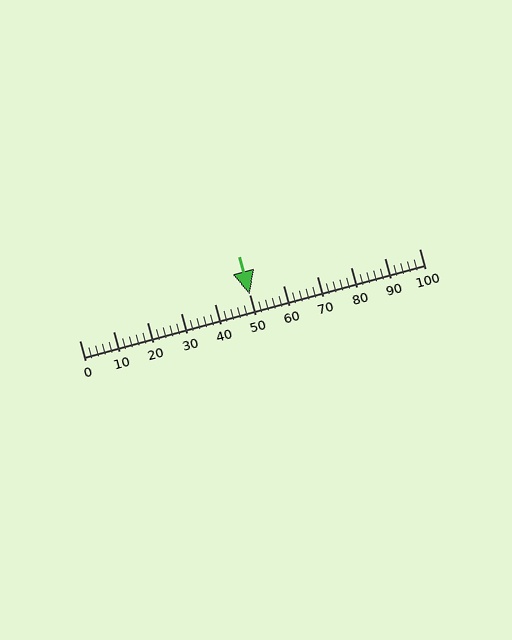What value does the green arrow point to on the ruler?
The green arrow points to approximately 50.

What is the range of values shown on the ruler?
The ruler shows values from 0 to 100.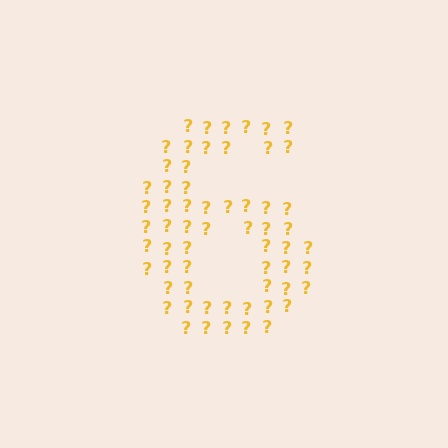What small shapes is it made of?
It is made of small question marks.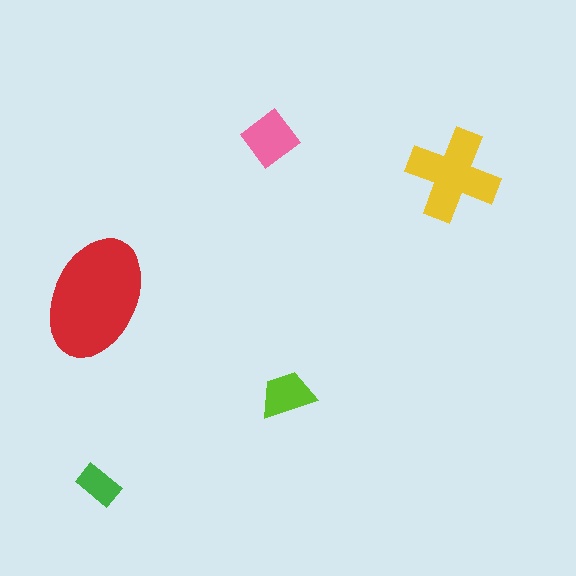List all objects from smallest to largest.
The green rectangle, the lime trapezoid, the pink diamond, the yellow cross, the red ellipse.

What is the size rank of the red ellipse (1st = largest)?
1st.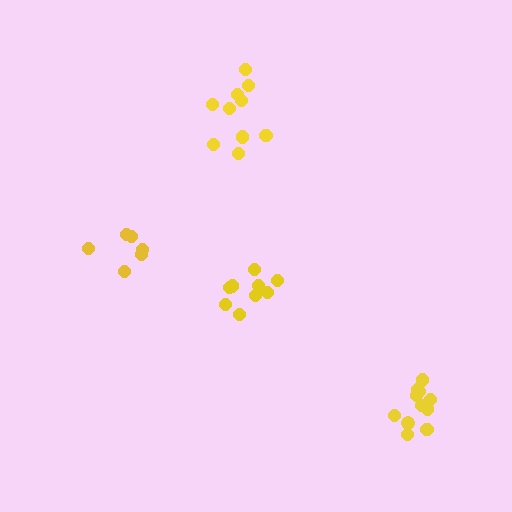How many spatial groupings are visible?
There are 4 spatial groupings.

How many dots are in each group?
Group 1: 9 dots, Group 2: 6 dots, Group 3: 10 dots, Group 4: 11 dots (36 total).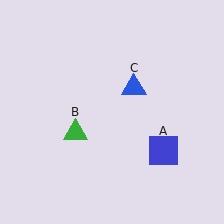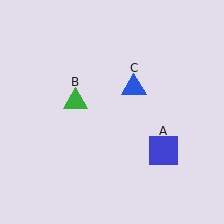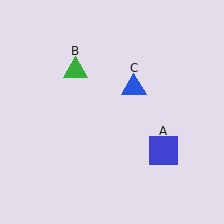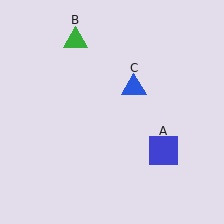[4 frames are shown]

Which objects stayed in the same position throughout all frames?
Blue square (object A) and blue triangle (object C) remained stationary.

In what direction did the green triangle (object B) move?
The green triangle (object B) moved up.